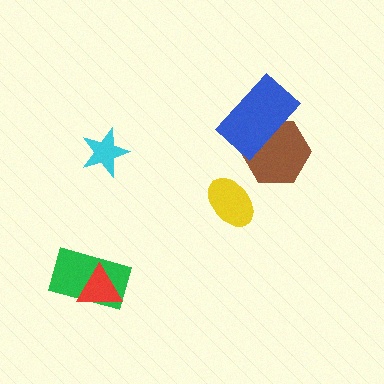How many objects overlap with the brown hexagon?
1 object overlaps with the brown hexagon.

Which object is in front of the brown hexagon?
The blue rectangle is in front of the brown hexagon.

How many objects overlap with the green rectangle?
1 object overlaps with the green rectangle.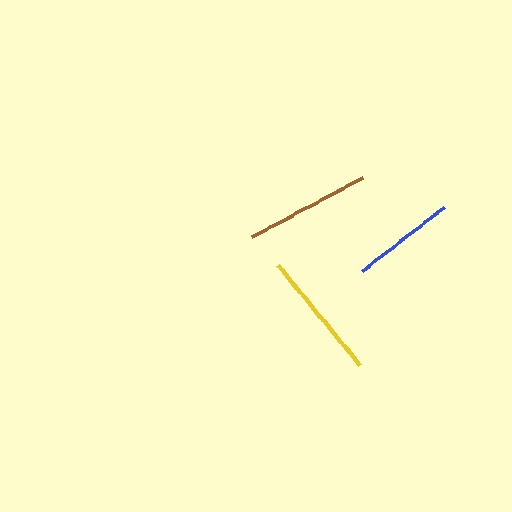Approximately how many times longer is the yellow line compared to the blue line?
The yellow line is approximately 1.2 times the length of the blue line.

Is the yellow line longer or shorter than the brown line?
The yellow line is longer than the brown line.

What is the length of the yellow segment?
The yellow segment is approximately 129 pixels long.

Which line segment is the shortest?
The blue line is the shortest at approximately 105 pixels.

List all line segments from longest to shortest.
From longest to shortest: yellow, brown, blue.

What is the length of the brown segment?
The brown segment is approximately 126 pixels long.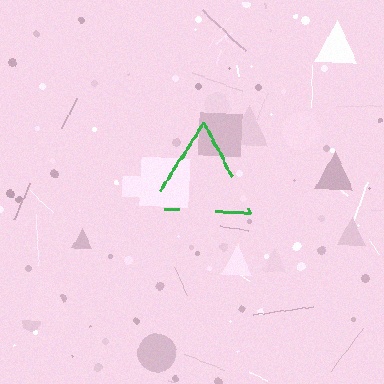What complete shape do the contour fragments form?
The contour fragments form a triangle.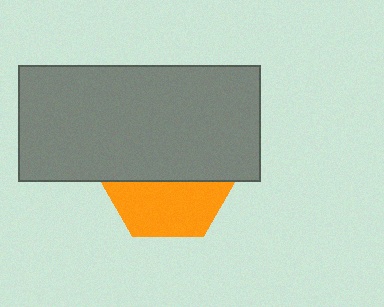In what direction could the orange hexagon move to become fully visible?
The orange hexagon could move down. That would shift it out from behind the gray rectangle entirely.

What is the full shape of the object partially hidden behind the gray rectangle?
The partially hidden object is an orange hexagon.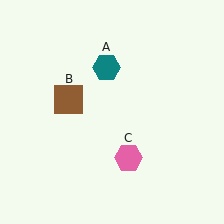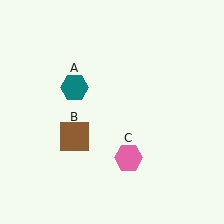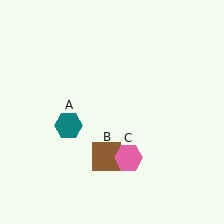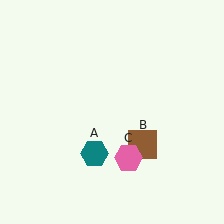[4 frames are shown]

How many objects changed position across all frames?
2 objects changed position: teal hexagon (object A), brown square (object B).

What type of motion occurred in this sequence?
The teal hexagon (object A), brown square (object B) rotated counterclockwise around the center of the scene.